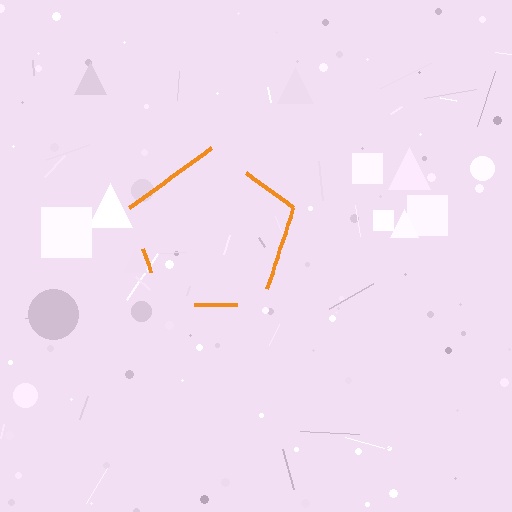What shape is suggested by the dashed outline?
The dashed outline suggests a pentagon.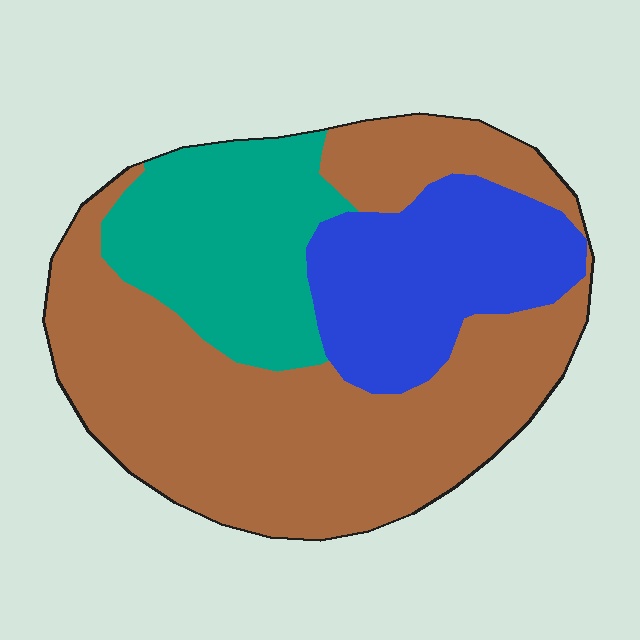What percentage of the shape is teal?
Teal takes up about one fifth (1/5) of the shape.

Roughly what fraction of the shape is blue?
Blue covers 22% of the shape.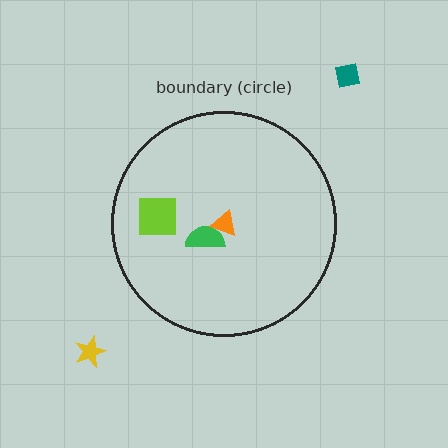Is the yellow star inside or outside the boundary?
Outside.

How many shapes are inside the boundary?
3 inside, 2 outside.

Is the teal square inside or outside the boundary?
Outside.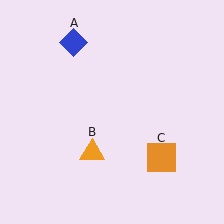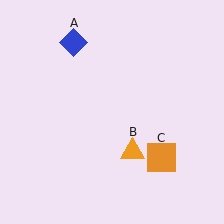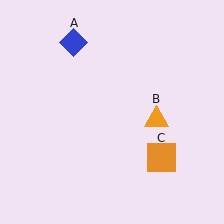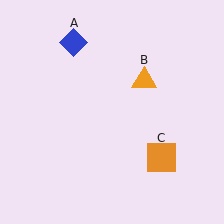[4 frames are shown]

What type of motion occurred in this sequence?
The orange triangle (object B) rotated counterclockwise around the center of the scene.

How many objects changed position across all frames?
1 object changed position: orange triangle (object B).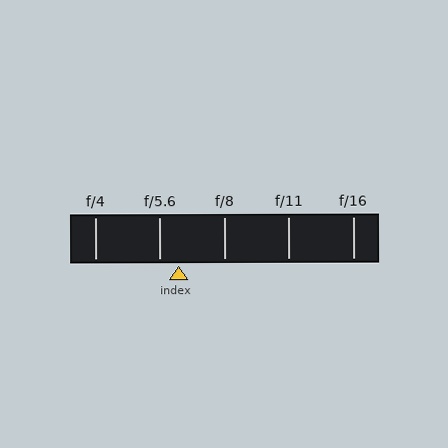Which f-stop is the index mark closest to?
The index mark is closest to f/5.6.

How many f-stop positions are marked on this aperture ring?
There are 5 f-stop positions marked.